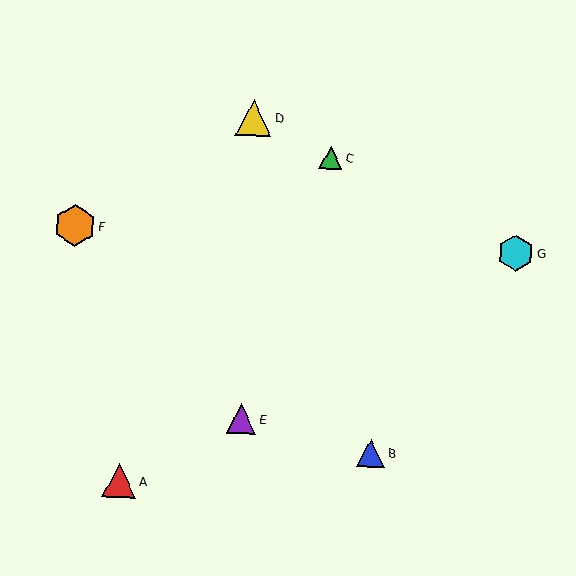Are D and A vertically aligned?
No, D is at x≈254 and A is at x≈119.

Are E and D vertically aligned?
Yes, both are at x≈241.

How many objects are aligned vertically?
2 objects (D, E) are aligned vertically.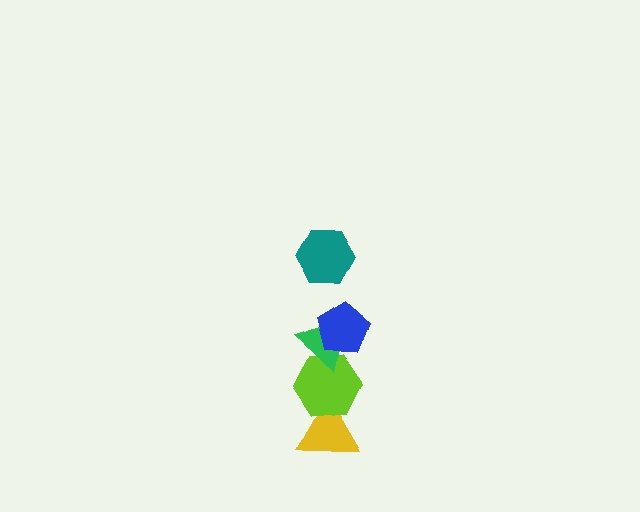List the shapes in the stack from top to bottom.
From top to bottom: the teal hexagon, the blue pentagon, the green triangle, the lime hexagon, the yellow triangle.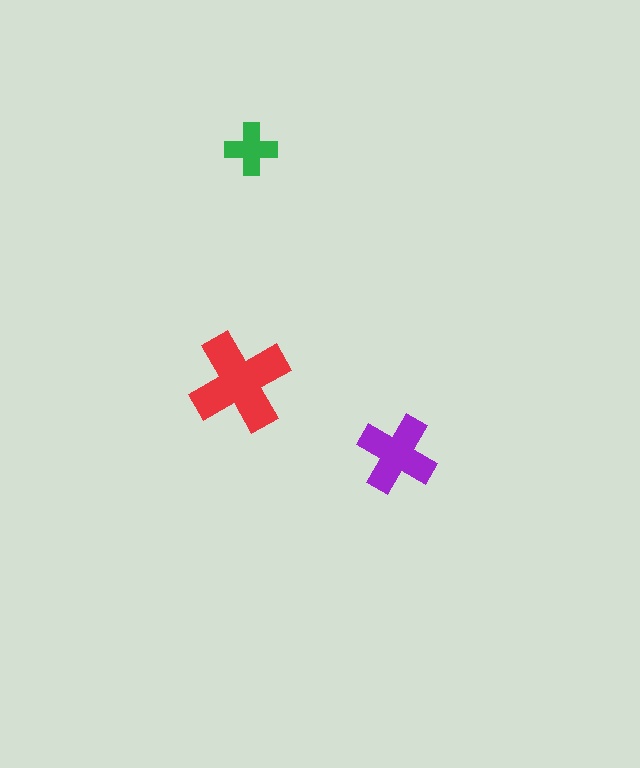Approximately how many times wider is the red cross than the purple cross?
About 1.5 times wider.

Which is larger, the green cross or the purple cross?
The purple one.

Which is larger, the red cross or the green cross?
The red one.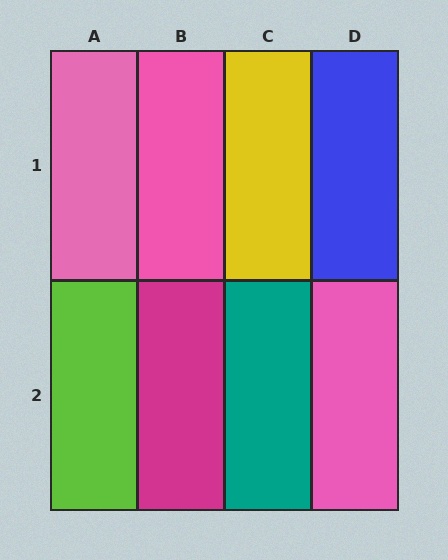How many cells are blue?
1 cell is blue.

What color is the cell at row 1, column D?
Blue.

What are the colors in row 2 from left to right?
Lime, magenta, teal, pink.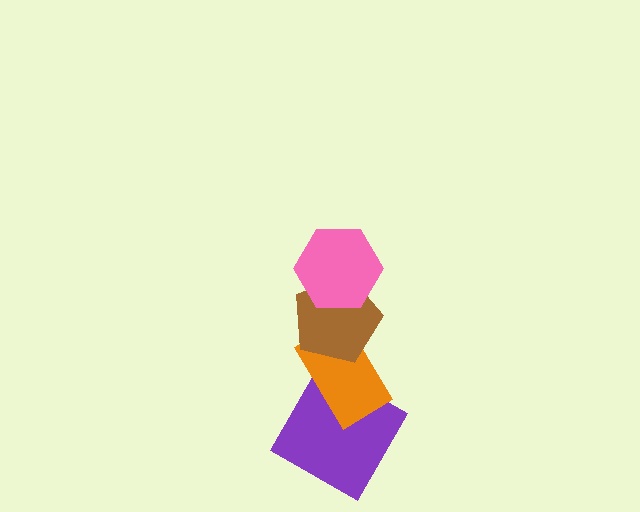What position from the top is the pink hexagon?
The pink hexagon is 1st from the top.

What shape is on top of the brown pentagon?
The pink hexagon is on top of the brown pentagon.